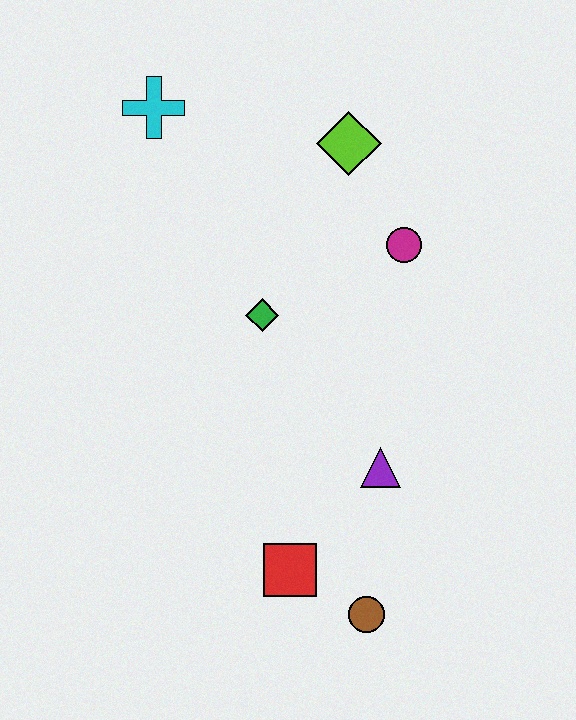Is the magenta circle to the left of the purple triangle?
No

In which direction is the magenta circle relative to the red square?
The magenta circle is above the red square.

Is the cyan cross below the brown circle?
No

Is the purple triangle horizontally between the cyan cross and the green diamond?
No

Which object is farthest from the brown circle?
The cyan cross is farthest from the brown circle.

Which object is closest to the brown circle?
The red square is closest to the brown circle.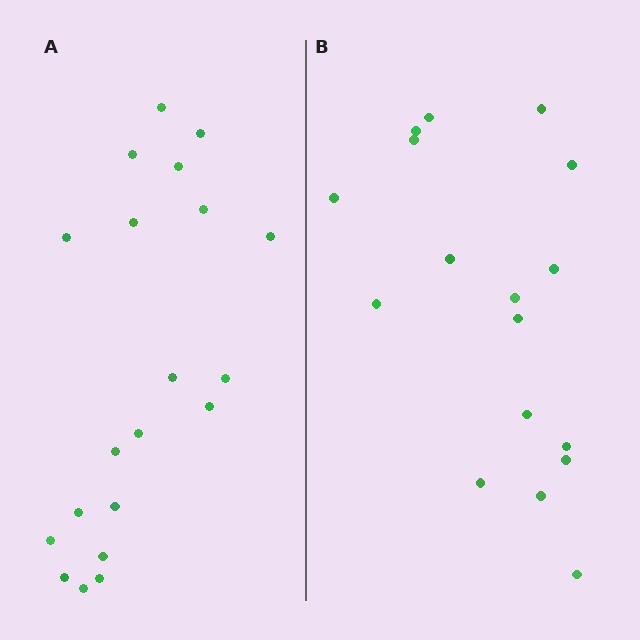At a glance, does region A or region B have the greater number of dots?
Region A (the left region) has more dots.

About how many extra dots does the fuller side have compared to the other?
Region A has just a few more — roughly 2 or 3 more dots than region B.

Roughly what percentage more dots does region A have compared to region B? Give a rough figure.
About 20% more.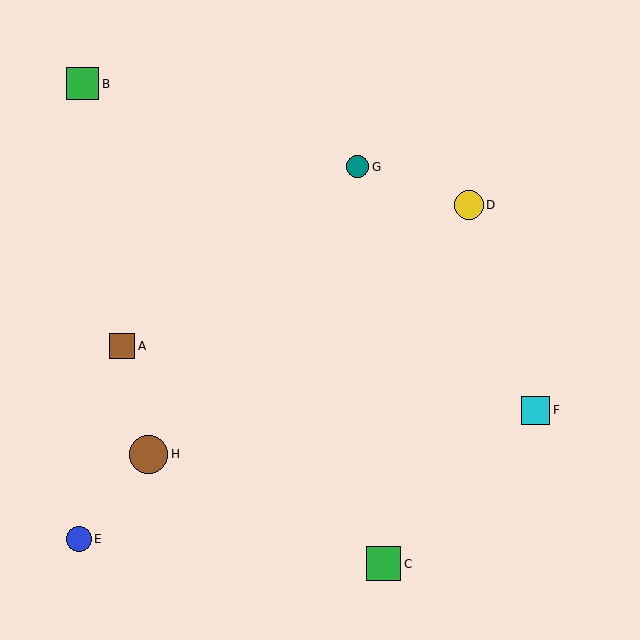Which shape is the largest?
The brown circle (labeled H) is the largest.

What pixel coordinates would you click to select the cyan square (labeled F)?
Click at (536, 410) to select the cyan square F.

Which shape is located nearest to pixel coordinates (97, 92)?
The green square (labeled B) at (83, 84) is nearest to that location.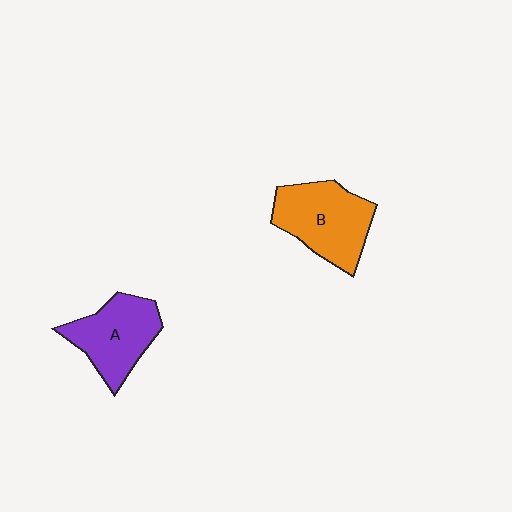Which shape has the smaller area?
Shape A (purple).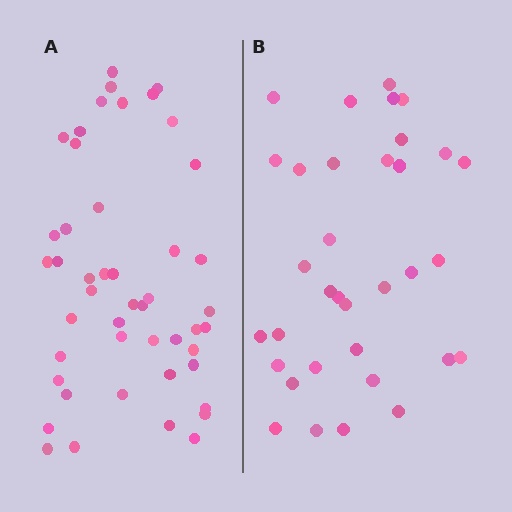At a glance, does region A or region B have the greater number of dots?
Region A (the left region) has more dots.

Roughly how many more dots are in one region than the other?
Region A has approximately 15 more dots than region B.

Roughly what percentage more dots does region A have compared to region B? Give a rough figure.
About 40% more.